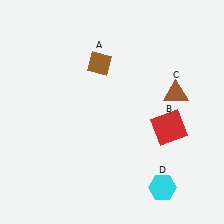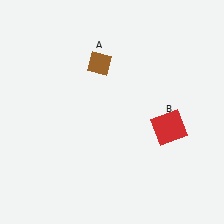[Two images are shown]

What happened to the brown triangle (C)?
The brown triangle (C) was removed in Image 2. It was in the top-right area of Image 1.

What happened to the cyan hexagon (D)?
The cyan hexagon (D) was removed in Image 2. It was in the bottom-right area of Image 1.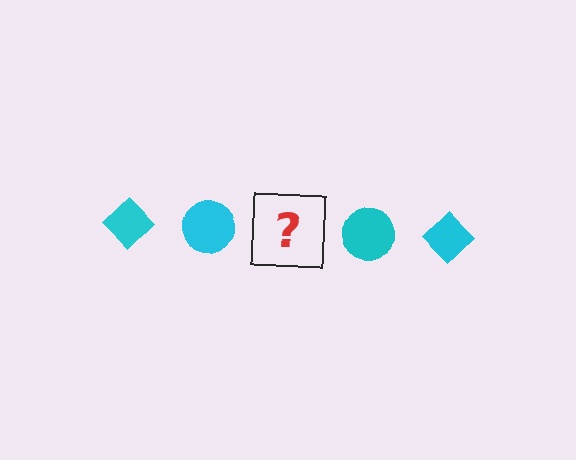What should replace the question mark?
The question mark should be replaced with a cyan diamond.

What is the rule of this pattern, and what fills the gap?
The rule is that the pattern cycles through diamond, circle shapes in cyan. The gap should be filled with a cyan diamond.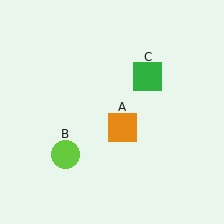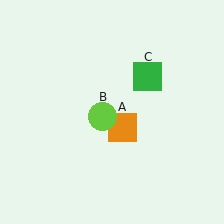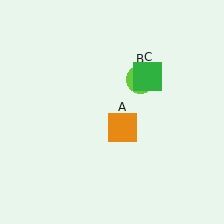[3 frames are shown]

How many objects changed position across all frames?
1 object changed position: lime circle (object B).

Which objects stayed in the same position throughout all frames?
Orange square (object A) and green square (object C) remained stationary.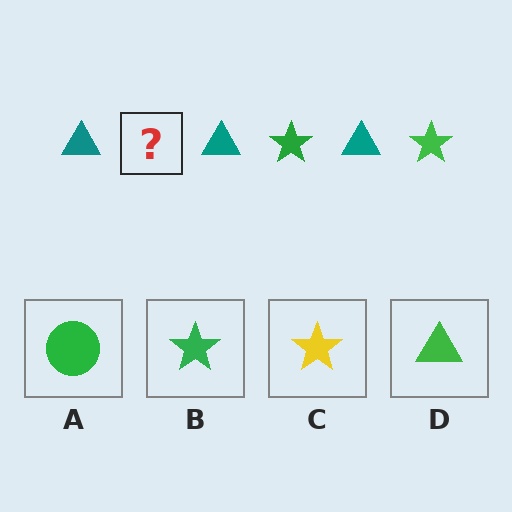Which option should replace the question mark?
Option B.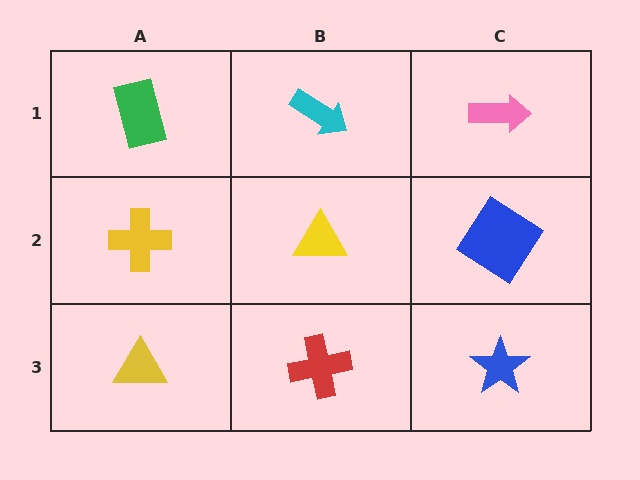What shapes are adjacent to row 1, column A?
A yellow cross (row 2, column A), a cyan arrow (row 1, column B).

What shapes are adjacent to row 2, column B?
A cyan arrow (row 1, column B), a red cross (row 3, column B), a yellow cross (row 2, column A), a blue diamond (row 2, column C).